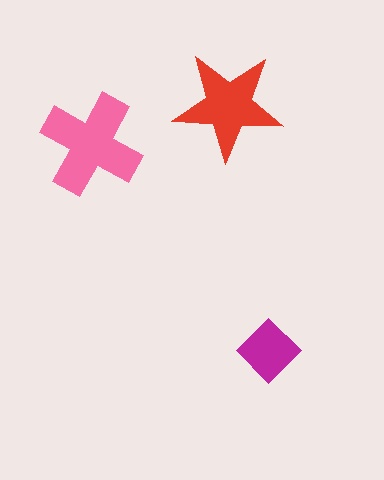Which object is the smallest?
The magenta diamond.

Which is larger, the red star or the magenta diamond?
The red star.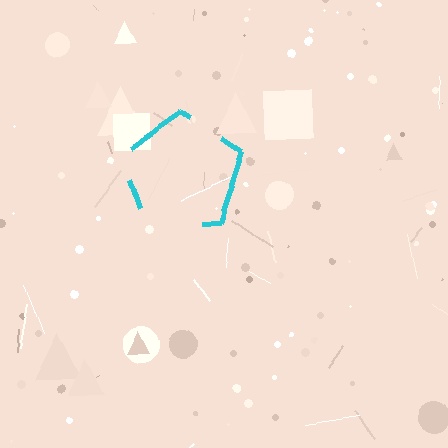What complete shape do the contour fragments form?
The contour fragments form a pentagon.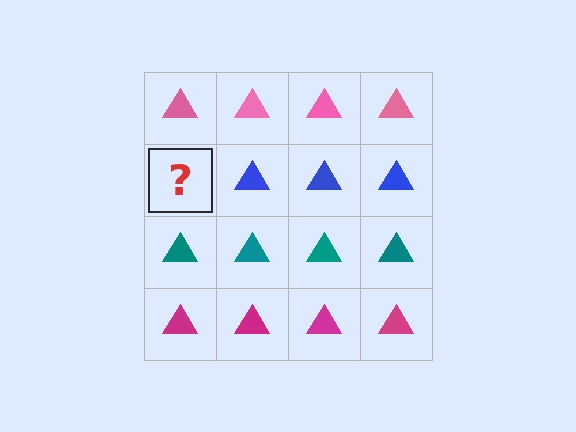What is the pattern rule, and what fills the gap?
The rule is that each row has a consistent color. The gap should be filled with a blue triangle.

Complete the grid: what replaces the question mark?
The question mark should be replaced with a blue triangle.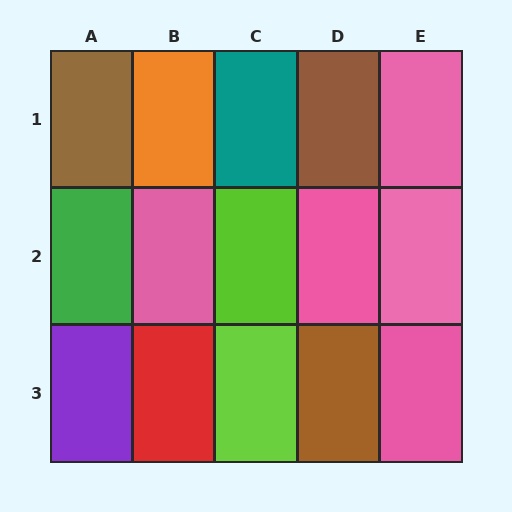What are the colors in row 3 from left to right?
Purple, red, lime, brown, pink.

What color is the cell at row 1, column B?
Orange.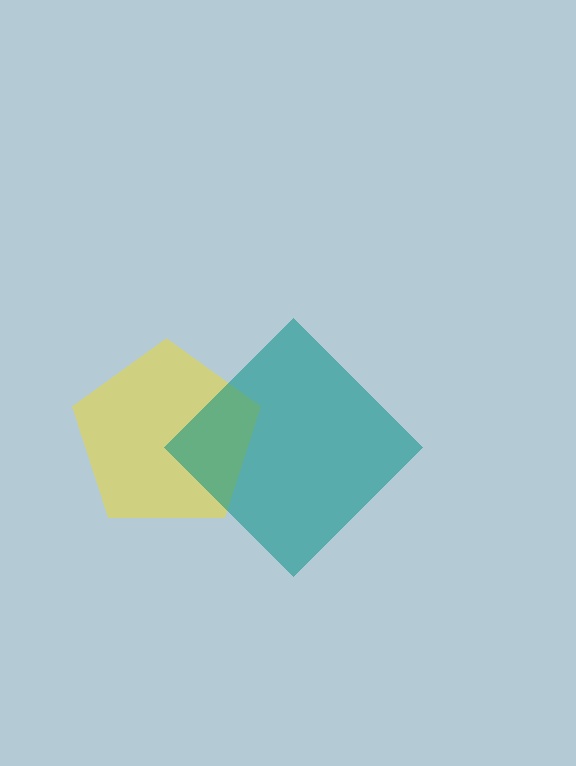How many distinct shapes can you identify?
There are 2 distinct shapes: a yellow pentagon, a teal diamond.